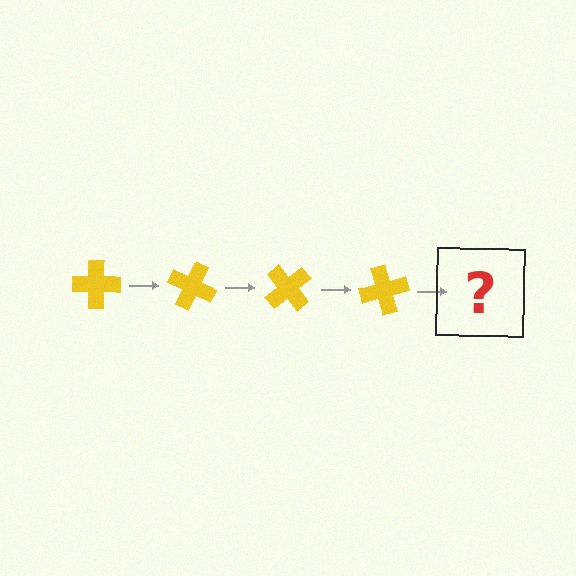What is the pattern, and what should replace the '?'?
The pattern is that the cross rotates 25 degrees each step. The '?' should be a yellow cross rotated 100 degrees.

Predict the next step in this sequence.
The next step is a yellow cross rotated 100 degrees.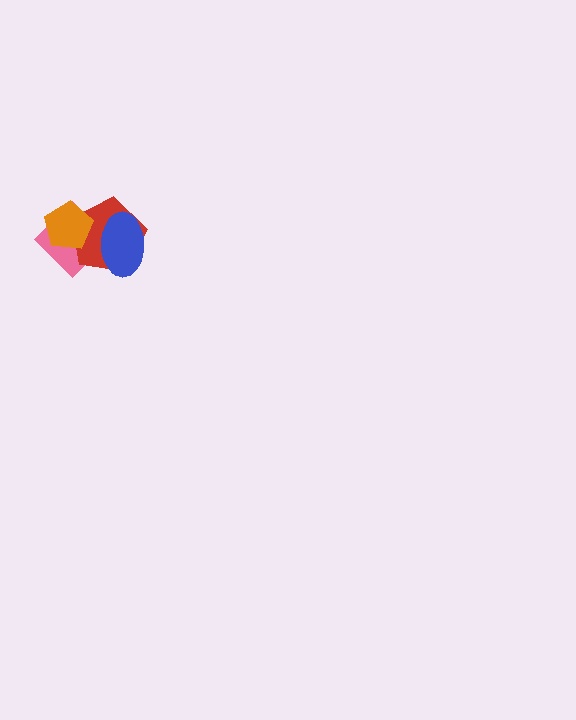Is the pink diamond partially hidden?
Yes, it is partially covered by another shape.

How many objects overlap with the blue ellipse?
2 objects overlap with the blue ellipse.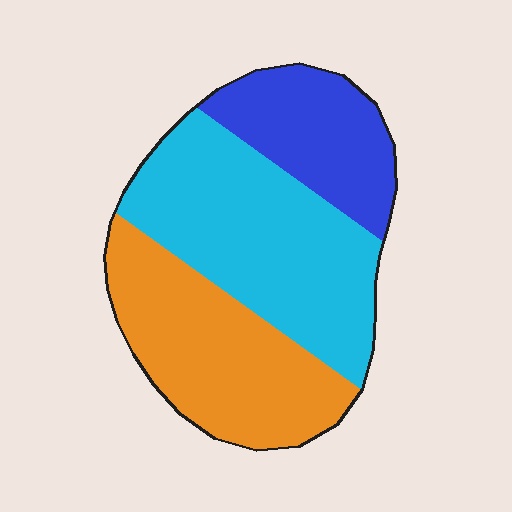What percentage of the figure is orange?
Orange takes up about one third (1/3) of the figure.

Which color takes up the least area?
Blue, at roughly 20%.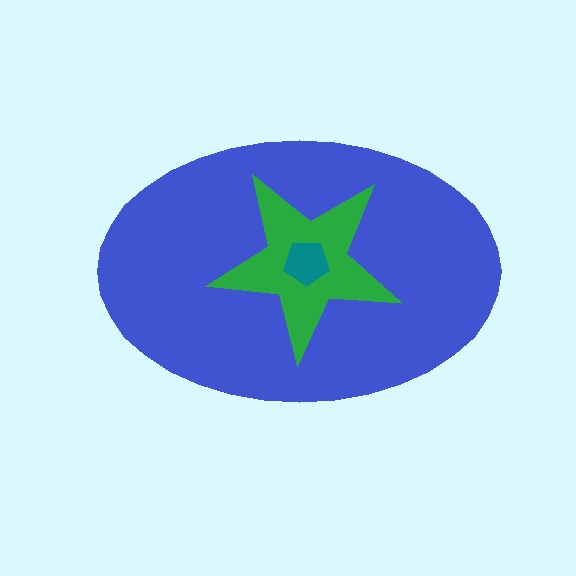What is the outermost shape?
The blue ellipse.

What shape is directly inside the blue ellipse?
The green star.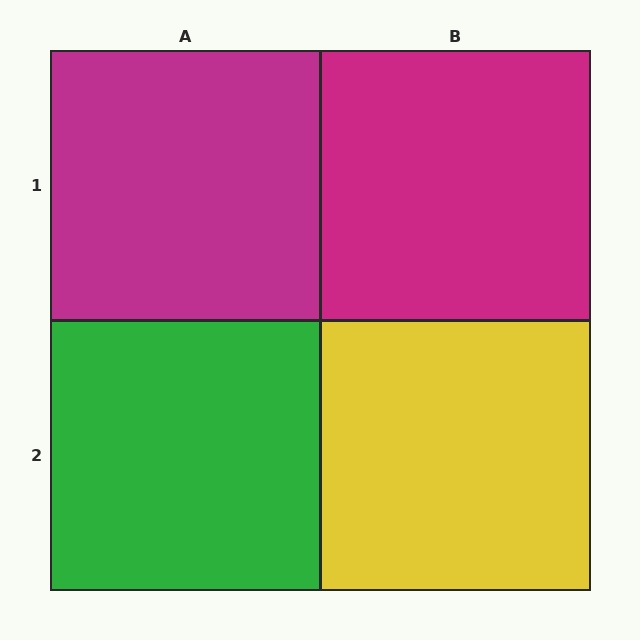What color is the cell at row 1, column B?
Magenta.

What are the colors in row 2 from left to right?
Green, yellow.